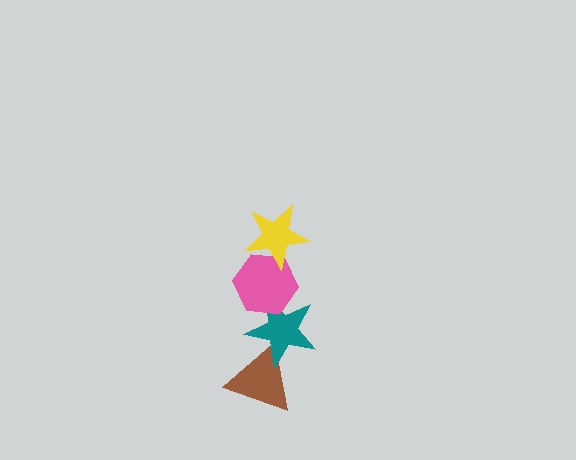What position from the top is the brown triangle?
The brown triangle is 4th from the top.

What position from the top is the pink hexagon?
The pink hexagon is 2nd from the top.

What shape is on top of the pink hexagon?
The yellow star is on top of the pink hexagon.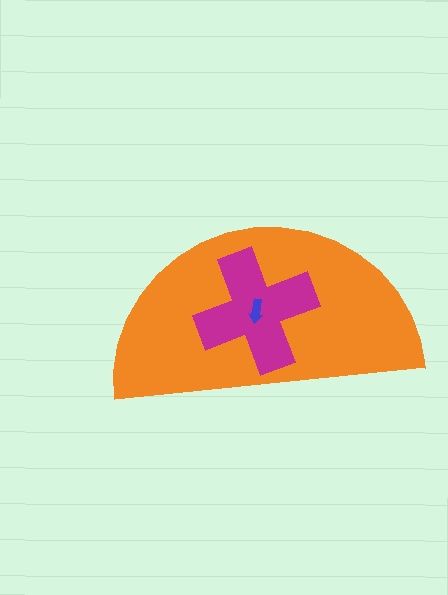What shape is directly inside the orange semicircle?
The magenta cross.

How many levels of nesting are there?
3.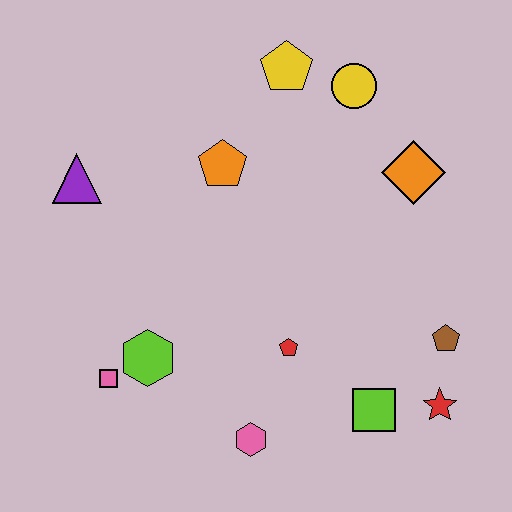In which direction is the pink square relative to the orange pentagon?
The pink square is below the orange pentagon.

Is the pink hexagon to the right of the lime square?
No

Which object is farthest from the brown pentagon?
The purple triangle is farthest from the brown pentagon.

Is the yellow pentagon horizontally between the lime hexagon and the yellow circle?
Yes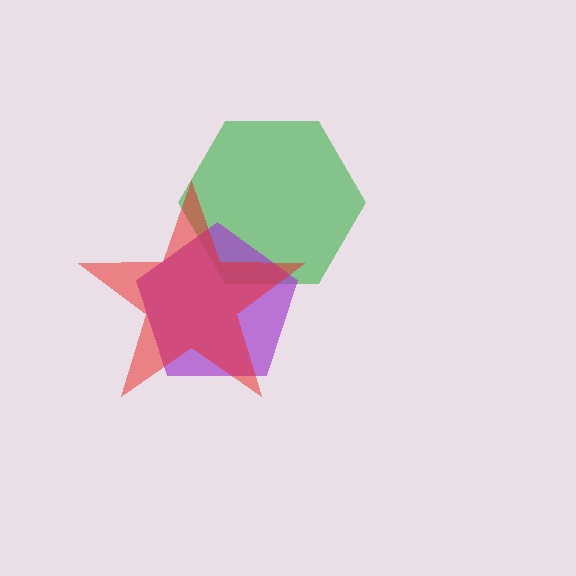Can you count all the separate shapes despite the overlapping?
Yes, there are 3 separate shapes.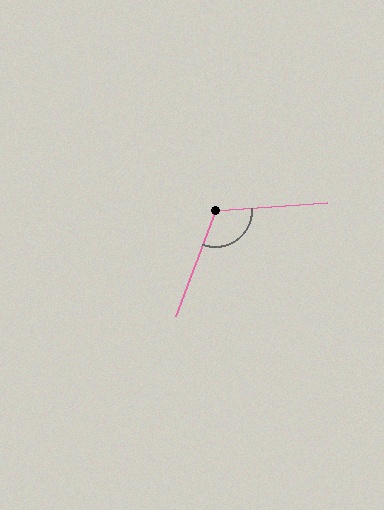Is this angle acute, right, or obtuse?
It is obtuse.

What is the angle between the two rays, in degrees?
Approximately 115 degrees.